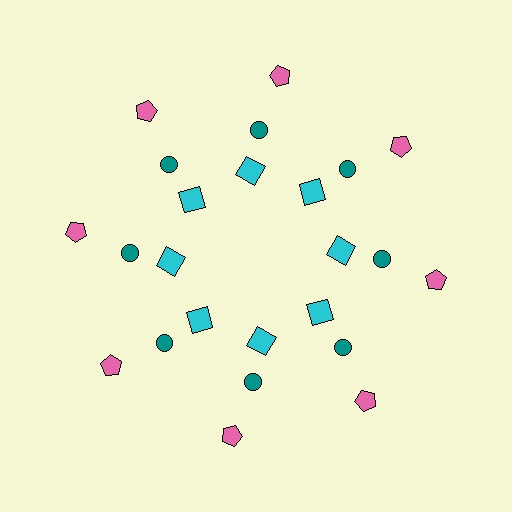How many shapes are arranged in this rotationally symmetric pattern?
There are 24 shapes, arranged in 8 groups of 3.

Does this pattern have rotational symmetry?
Yes, this pattern has 8-fold rotational symmetry. It looks the same after rotating 45 degrees around the center.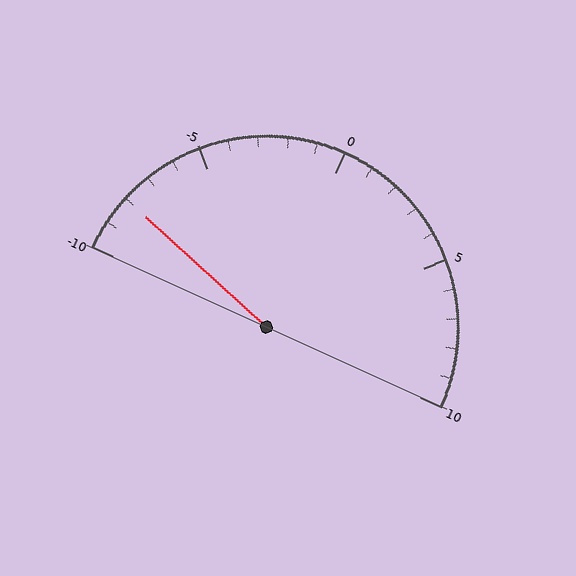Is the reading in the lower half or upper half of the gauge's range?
The reading is in the lower half of the range (-10 to 10).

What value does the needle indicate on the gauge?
The needle indicates approximately -8.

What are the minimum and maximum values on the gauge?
The gauge ranges from -10 to 10.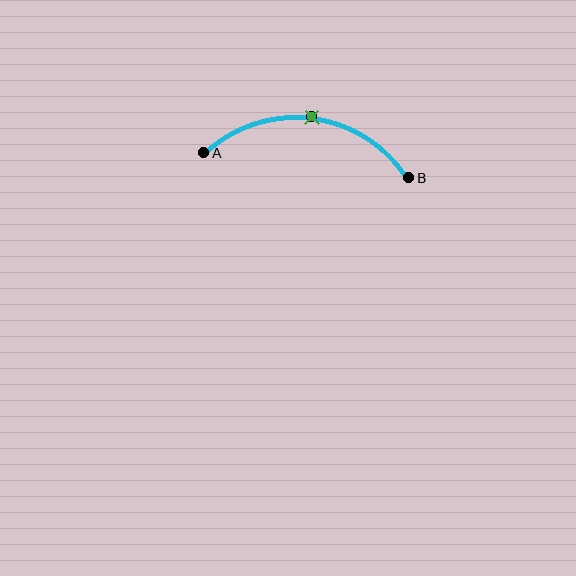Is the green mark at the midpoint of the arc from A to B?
Yes. The green mark lies on the arc at equal arc-length from both A and B — it is the arc midpoint.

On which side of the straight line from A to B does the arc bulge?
The arc bulges above the straight line connecting A and B.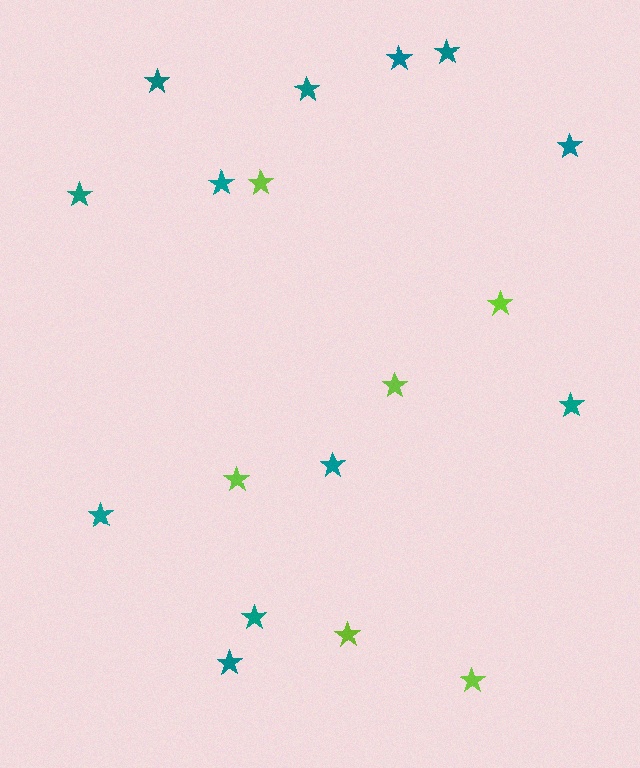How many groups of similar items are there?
There are 2 groups: one group of teal stars (12) and one group of lime stars (6).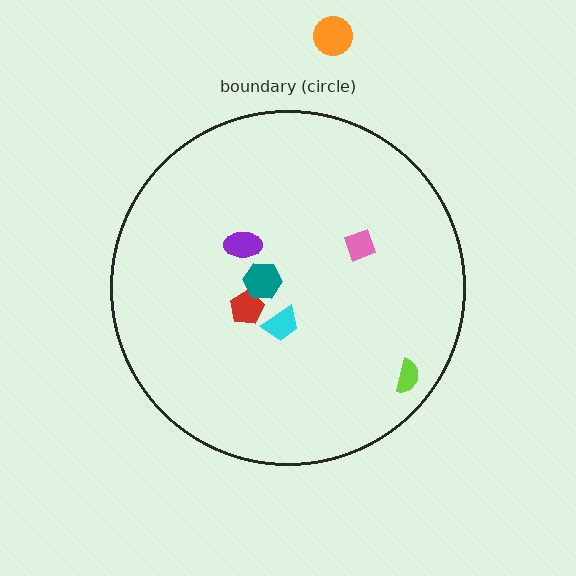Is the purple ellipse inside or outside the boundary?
Inside.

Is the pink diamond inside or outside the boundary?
Inside.